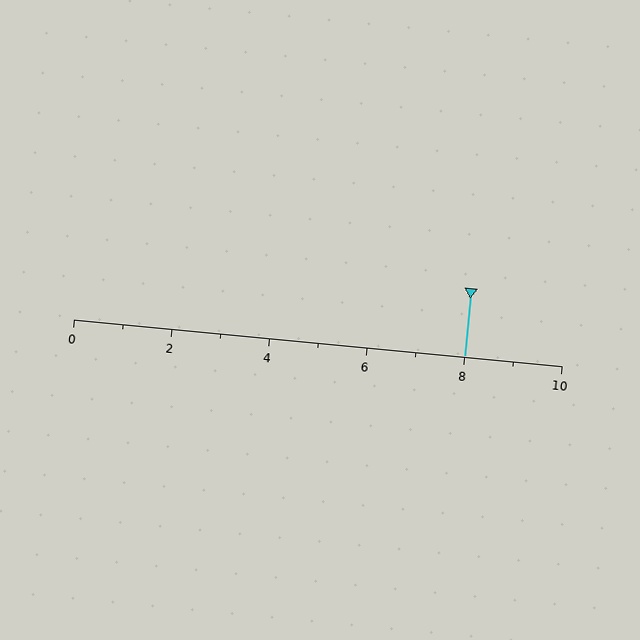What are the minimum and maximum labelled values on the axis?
The axis runs from 0 to 10.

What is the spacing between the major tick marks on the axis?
The major ticks are spaced 2 apart.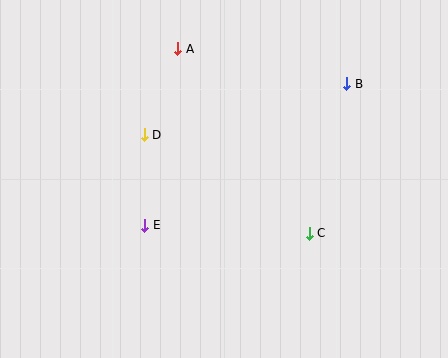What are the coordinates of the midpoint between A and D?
The midpoint between A and D is at (161, 92).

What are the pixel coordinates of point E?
Point E is at (145, 225).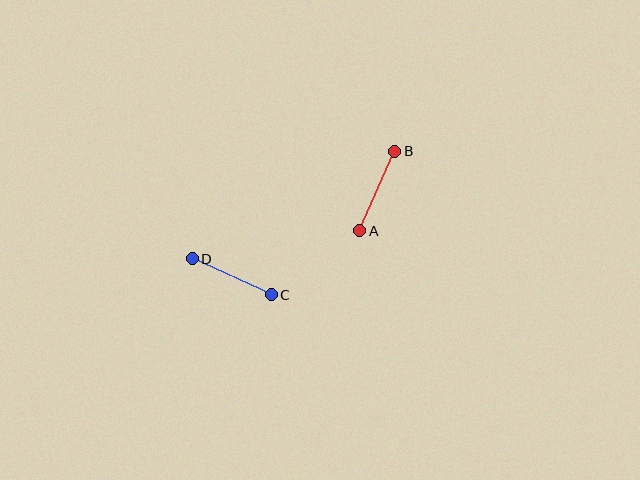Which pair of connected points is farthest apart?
Points C and D are farthest apart.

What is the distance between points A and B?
The distance is approximately 87 pixels.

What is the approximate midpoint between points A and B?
The midpoint is at approximately (377, 191) pixels.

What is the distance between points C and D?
The distance is approximately 87 pixels.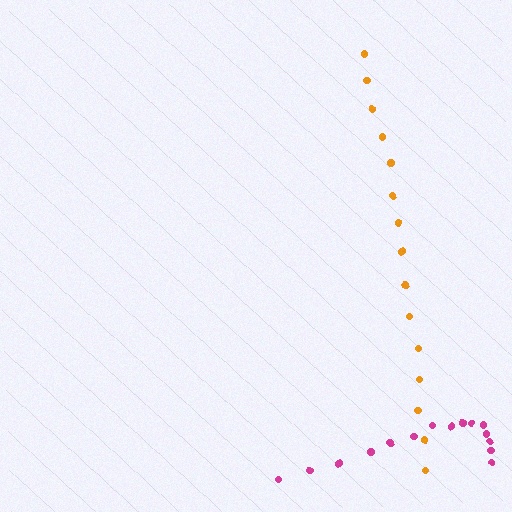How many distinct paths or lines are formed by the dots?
There are 2 distinct paths.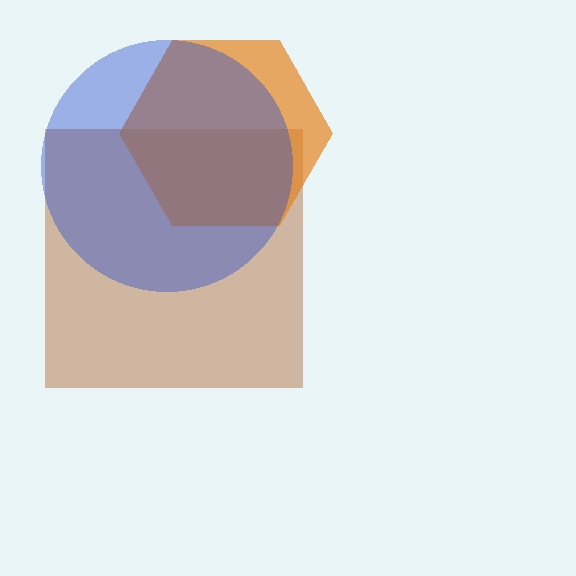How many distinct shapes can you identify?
There are 3 distinct shapes: a brown square, an orange hexagon, a blue circle.